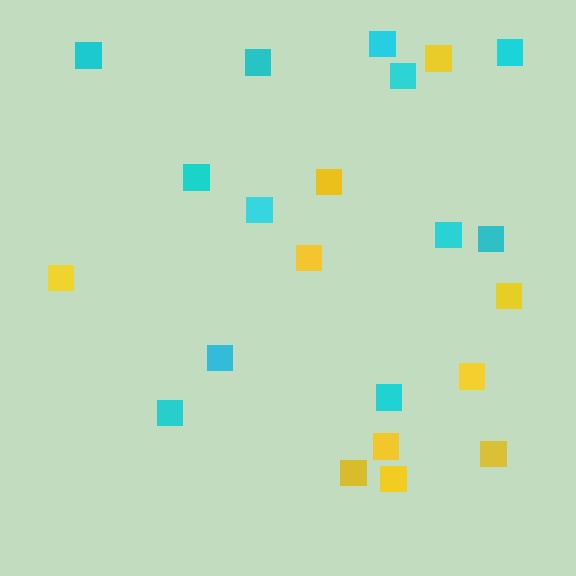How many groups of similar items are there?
There are 2 groups: one group of yellow squares (10) and one group of cyan squares (12).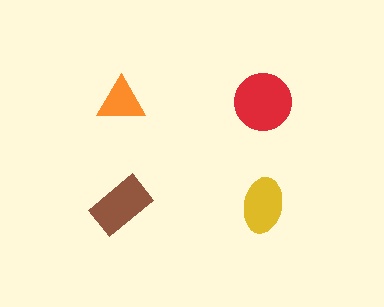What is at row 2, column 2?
A yellow ellipse.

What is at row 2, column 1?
A brown rectangle.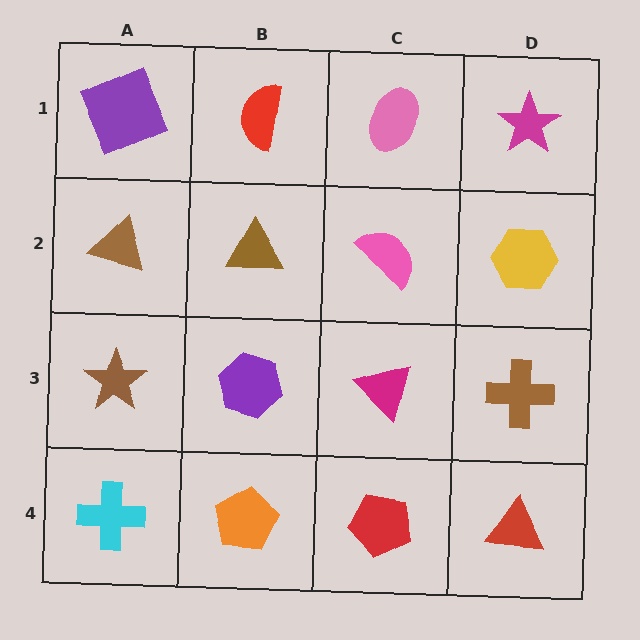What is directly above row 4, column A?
A brown star.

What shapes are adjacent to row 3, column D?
A yellow hexagon (row 2, column D), a red triangle (row 4, column D), a magenta triangle (row 3, column C).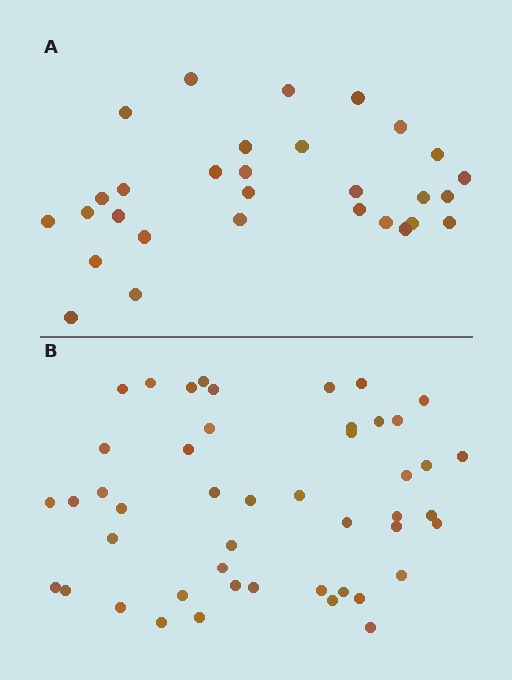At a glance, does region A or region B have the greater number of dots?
Region B (the bottom region) has more dots.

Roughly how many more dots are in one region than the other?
Region B has approximately 15 more dots than region A.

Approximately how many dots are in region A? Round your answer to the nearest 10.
About 30 dots.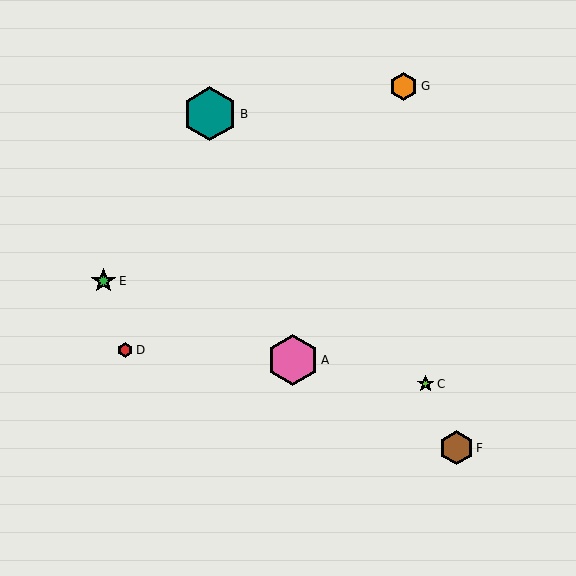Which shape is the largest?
The teal hexagon (labeled B) is the largest.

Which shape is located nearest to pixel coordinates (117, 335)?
The red hexagon (labeled D) at (125, 350) is nearest to that location.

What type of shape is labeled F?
Shape F is a brown hexagon.